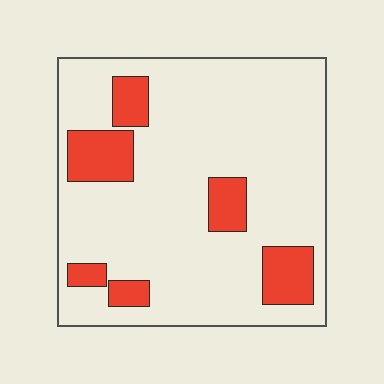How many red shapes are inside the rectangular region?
6.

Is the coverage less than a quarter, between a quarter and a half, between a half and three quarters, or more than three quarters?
Less than a quarter.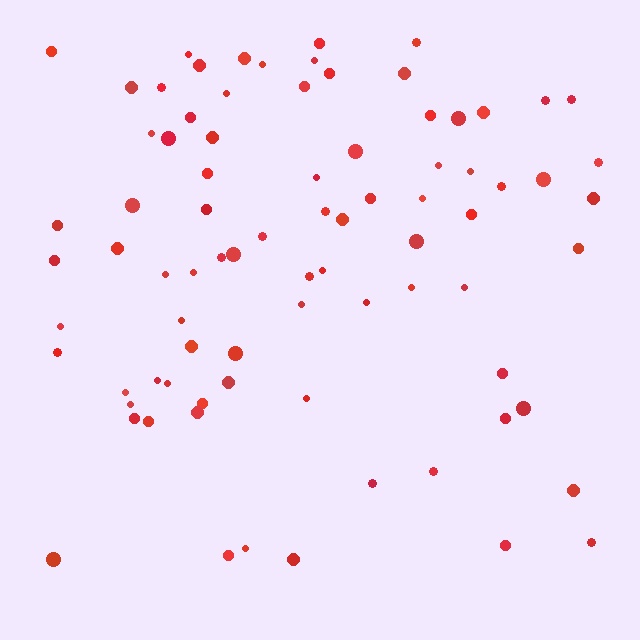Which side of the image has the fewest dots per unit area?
The bottom.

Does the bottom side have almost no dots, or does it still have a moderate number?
Still a moderate number, just noticeably fewer than the top.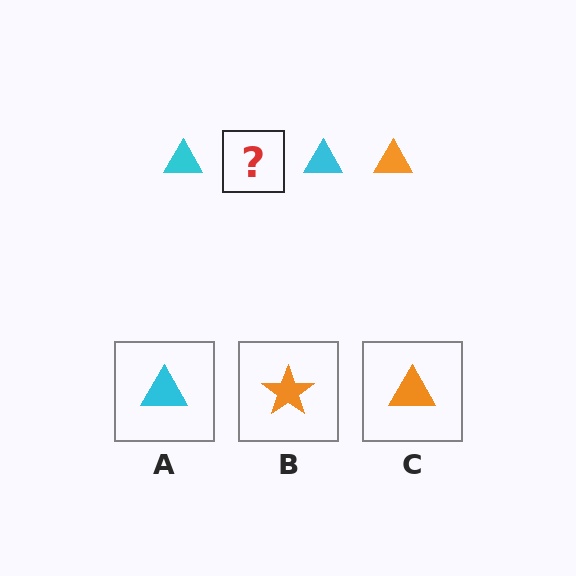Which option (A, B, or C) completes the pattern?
C.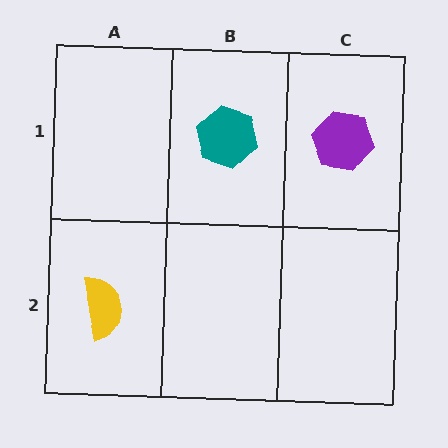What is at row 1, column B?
A teal hexagon.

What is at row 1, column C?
A purple hexagon.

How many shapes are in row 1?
2 shapes.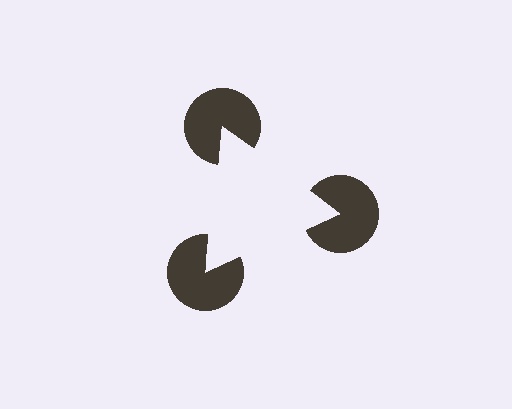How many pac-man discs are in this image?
There are 3 — one at each vertex of the illusory triangle.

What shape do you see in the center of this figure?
An illusory triangle — its edges are inferred from the aligned wedge cuts in the pac-man discs, not physically drawn.